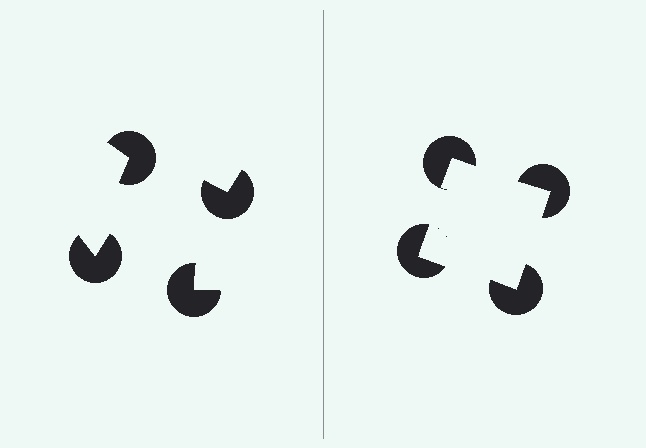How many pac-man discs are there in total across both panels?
8 — 4 on each side.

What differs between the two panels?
The pac-man discs are positioned identically on both sides; only the wedge orientations differ. On the right they align to a square; on the left they are misaligned.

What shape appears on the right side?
An illusory square.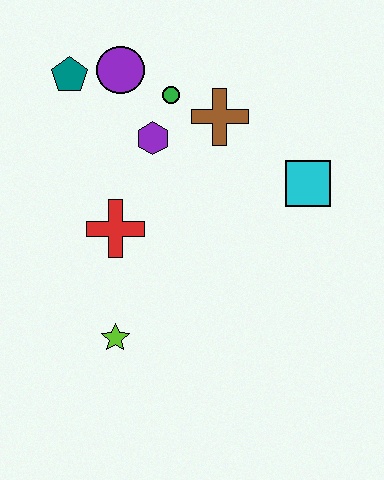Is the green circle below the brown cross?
No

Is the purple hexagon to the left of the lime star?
No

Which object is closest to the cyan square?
The brown cross is closest to the cyan square.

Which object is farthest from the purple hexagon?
The lime star is farthest from the purple hexagon.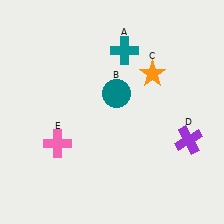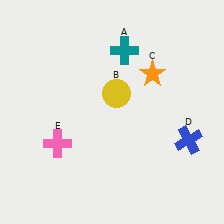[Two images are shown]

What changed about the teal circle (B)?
In Image 1, B is teal. In Image 2, it changed to yellow.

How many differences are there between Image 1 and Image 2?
There are 2 differences between the two images.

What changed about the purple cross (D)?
In Image 1, D is purple. In Image 2, it changed to blue.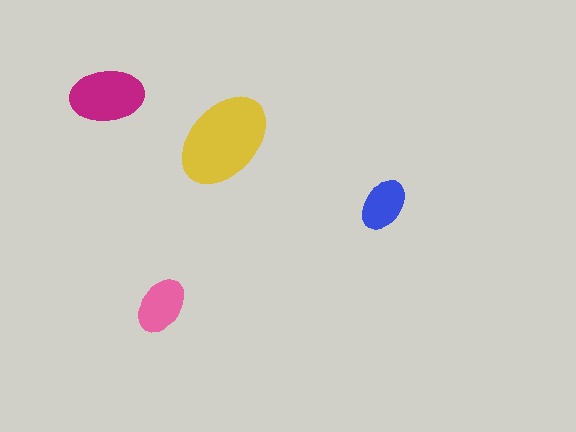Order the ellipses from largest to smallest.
the yellow one, the magenta one, the pink one, the blue one.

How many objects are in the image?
There are 4 objects in the image.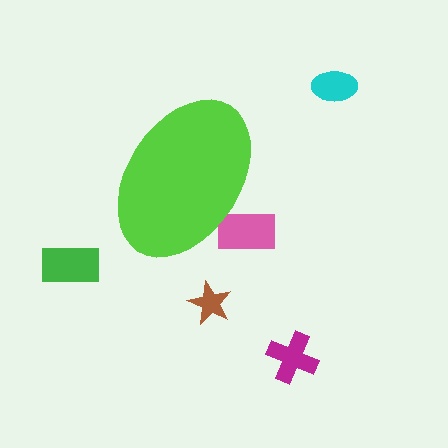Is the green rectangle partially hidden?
No, the green rectangle is fully visible.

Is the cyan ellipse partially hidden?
No, the cyan ellipse is fully visible.